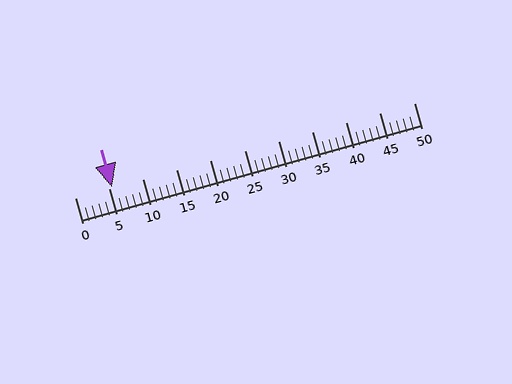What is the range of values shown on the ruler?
The ruler shows values from 0 to 50.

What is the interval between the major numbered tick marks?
The major tick marks are spaced 5 units apart.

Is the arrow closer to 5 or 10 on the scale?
The arrow is closer to 5.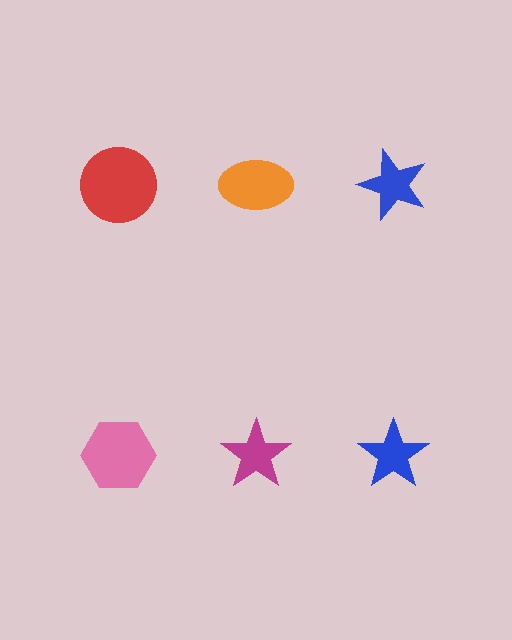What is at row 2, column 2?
A magenta star.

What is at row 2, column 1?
A pink hexagon.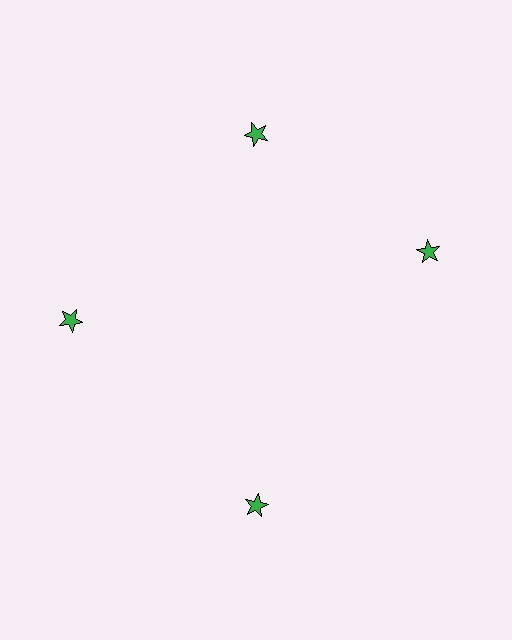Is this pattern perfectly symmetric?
No. The 4 green stars are arranged in a ring, but one element near the 3 o'clock position is rotated out of alignment along the ring, breaking the 4-fold rotational symmetry.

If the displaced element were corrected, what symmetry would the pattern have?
It would have 4-fold rotational symmetry — the pattern would map onto itself every 90 degrees.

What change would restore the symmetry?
The symmetry would be restored by rotating it back into even spacing with its neighbors so that all 4 stars sit at equal angles and equal distance from the center.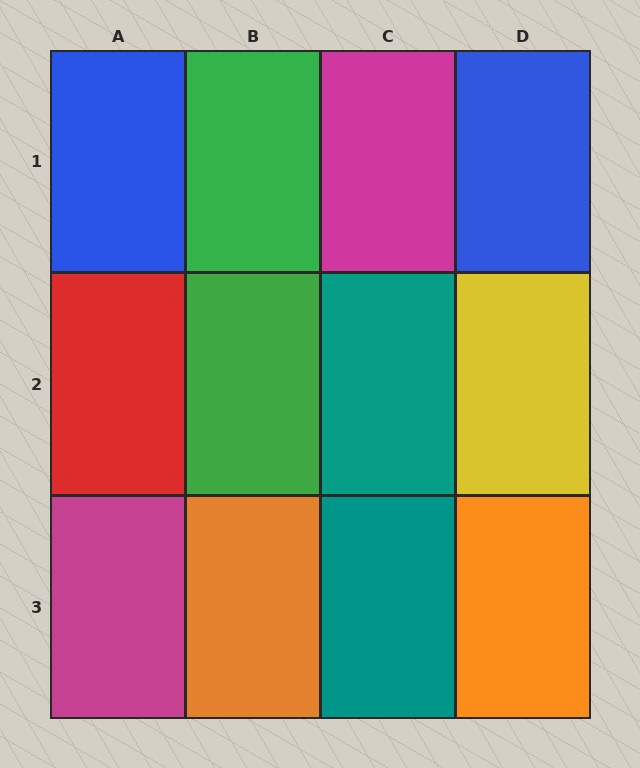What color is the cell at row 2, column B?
Green.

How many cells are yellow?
1 cell is yellow.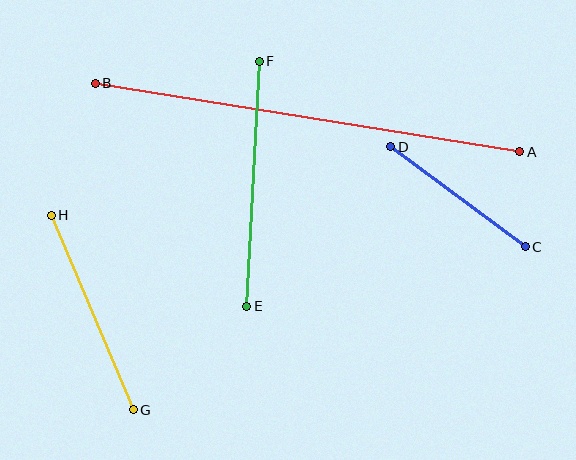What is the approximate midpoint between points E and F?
The midpoint is at approximately (253, 184) pixels.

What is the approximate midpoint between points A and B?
The midpoint is at approximately (307, 117) pixels.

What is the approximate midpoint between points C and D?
The midpoint is at approximately (458, 197) pixels.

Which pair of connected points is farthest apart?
Points A and B are farthest apart.